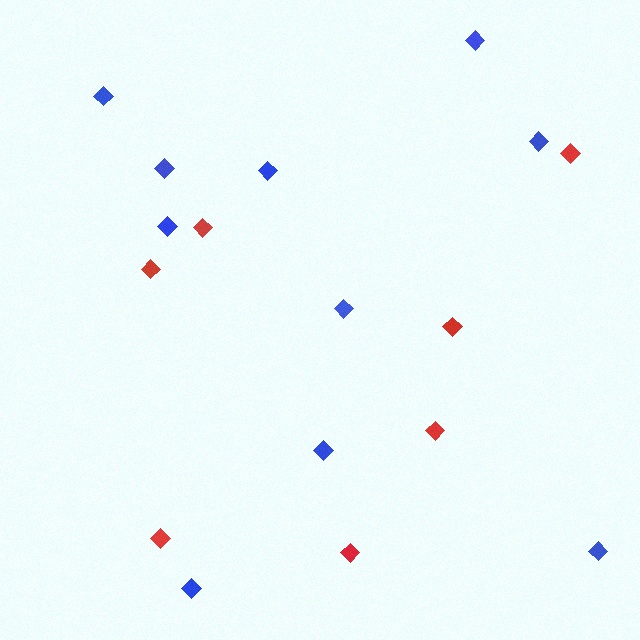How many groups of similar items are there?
There are 2 groups: one group of blue diamonds (10) and one group of red diamonds (7).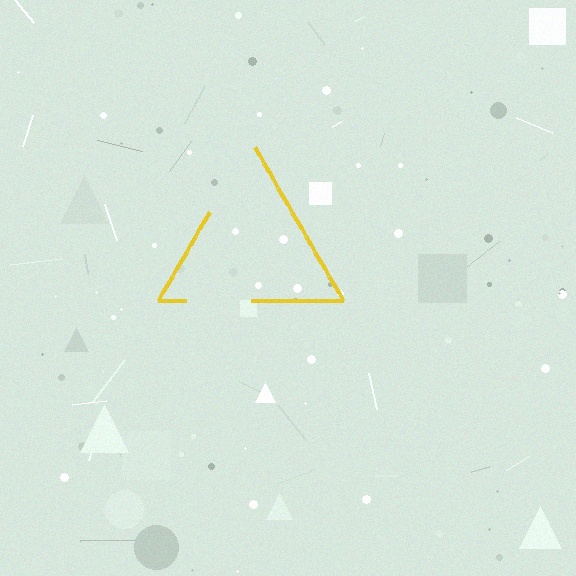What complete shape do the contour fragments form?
The contour fragments form a triangle.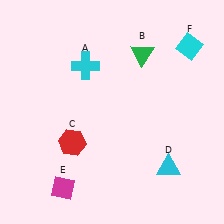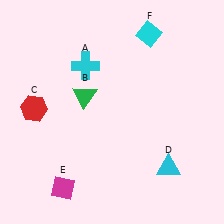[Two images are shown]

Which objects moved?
The objects that moved are: the green triangle (B), the red hexagon (C), the cyan diamond (F).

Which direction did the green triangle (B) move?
The green triangle (B) moved left.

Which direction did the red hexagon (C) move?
The red hexagon (C) moved left.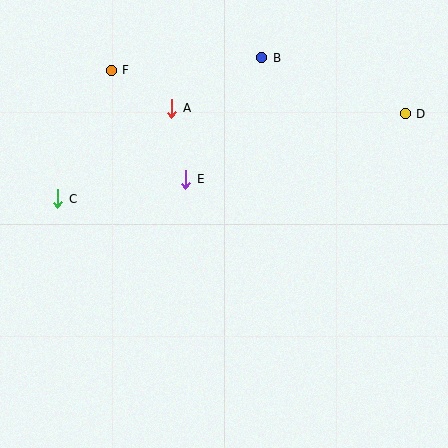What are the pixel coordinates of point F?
Point F is at (111, 70).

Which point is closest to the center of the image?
Point E at (186, 179) is closest to the center.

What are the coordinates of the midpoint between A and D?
The midpoint between A and D is at (288, 111).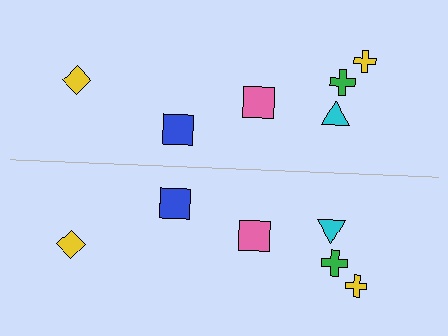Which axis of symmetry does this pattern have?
The pattern has a horizontal axis of symmetry running through the center of the image.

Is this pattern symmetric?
Yes, this pattern has bilateral (reflection) symmetry.